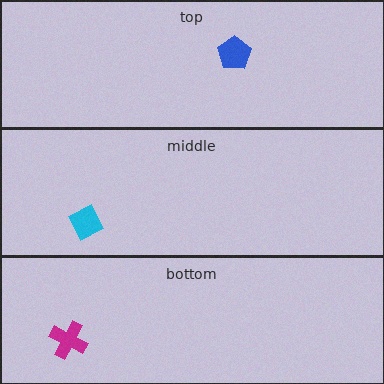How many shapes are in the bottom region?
1.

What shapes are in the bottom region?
The magenta cross.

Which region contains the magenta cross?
The bottom region.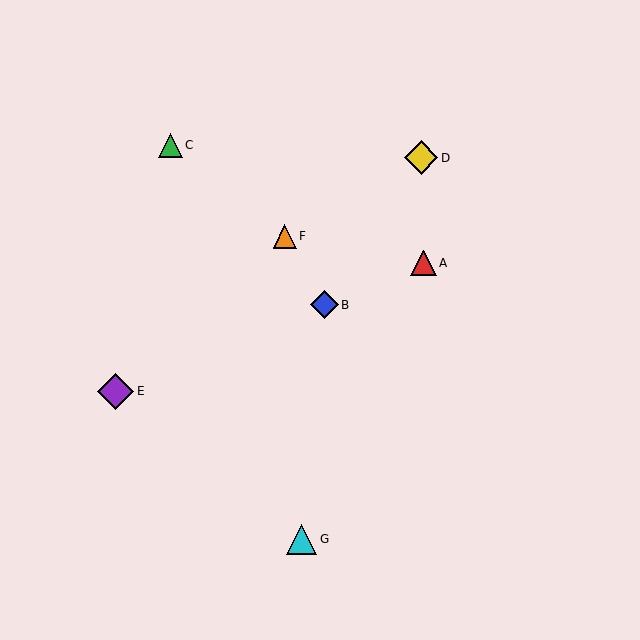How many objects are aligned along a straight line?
3 objects (A, B, E) are aligned along a straight line.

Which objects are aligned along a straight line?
Objects A, B, E are aligned along a straight line.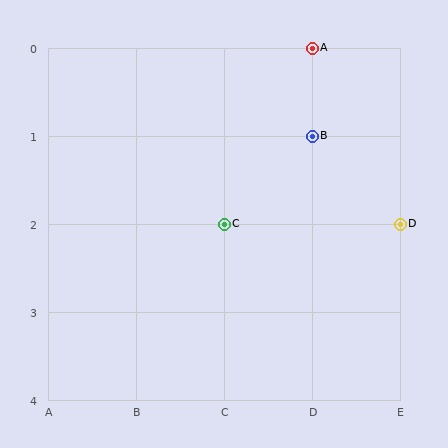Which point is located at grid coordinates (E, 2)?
Point D is at (E, 2).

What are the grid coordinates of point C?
Point C is at grid coordinates (C, 2).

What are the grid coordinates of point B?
Point B is at grid coordinates (D, 1).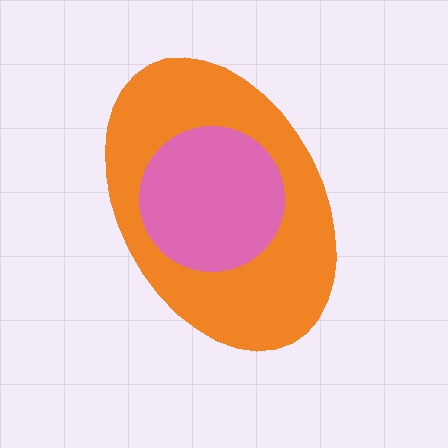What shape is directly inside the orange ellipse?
The pink circle.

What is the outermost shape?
The orange ellipse.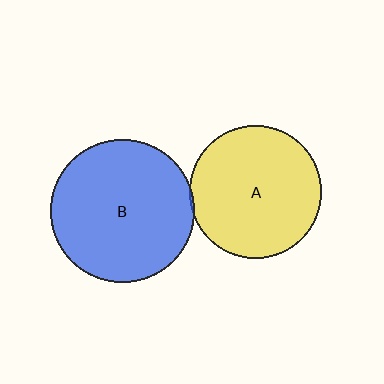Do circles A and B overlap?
Yes.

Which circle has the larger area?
Circle B (blue).